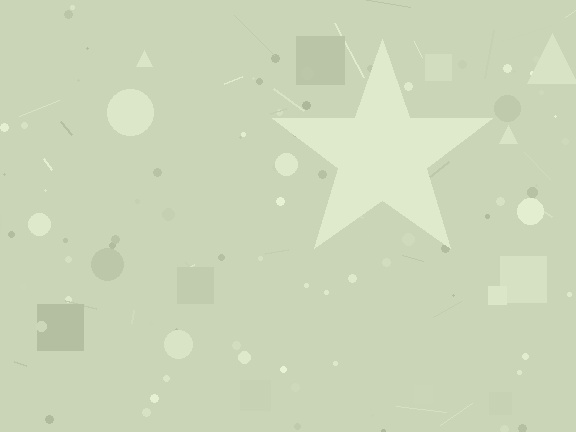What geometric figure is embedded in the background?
A star is embedded in the background.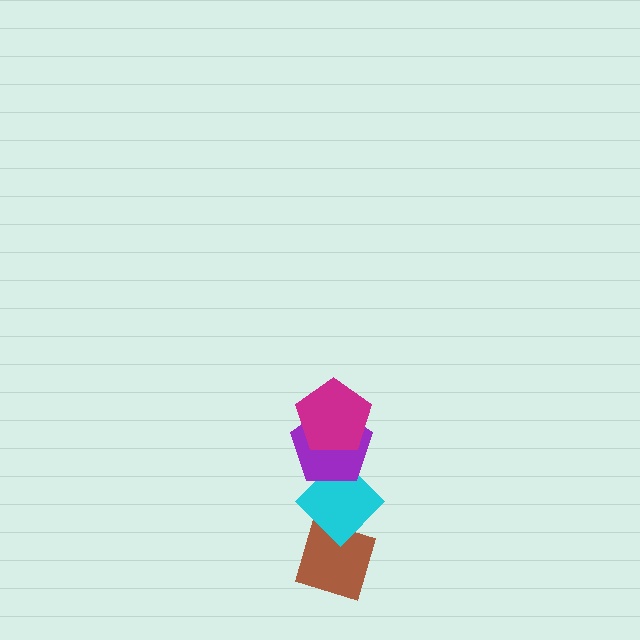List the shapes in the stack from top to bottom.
From top to bottom: the magenta pentagon, the purple pentagon, the cyan diamond, the brown diamond.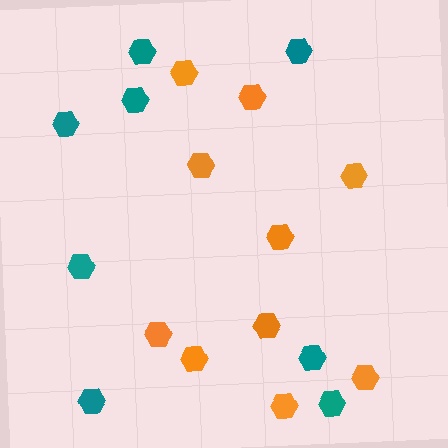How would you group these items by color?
There are 2 groups: one group of orange hexagons (10) and one group of teal hexagons (8).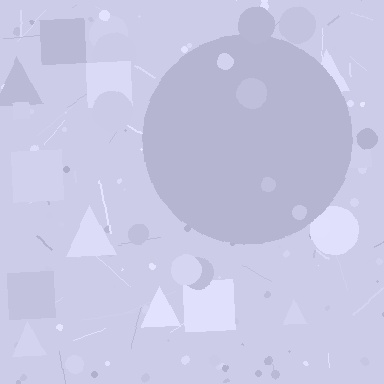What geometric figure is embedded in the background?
A circle is embedded in the background.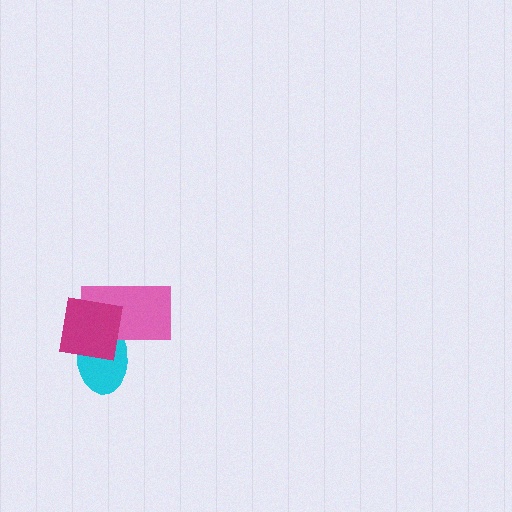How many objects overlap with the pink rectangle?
2 objects overlap with the pink rectangle.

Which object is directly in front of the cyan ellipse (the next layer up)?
The pink rectangle is directly in front of the cyan ellipse.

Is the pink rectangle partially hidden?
Yes, it is partially covered by another shape.